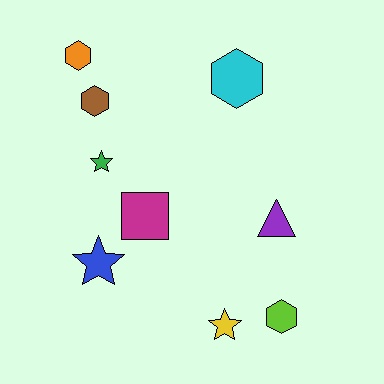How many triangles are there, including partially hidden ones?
There is 1 triangle.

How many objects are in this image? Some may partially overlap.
There are 9 objects.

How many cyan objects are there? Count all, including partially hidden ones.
There is 1 cyan object.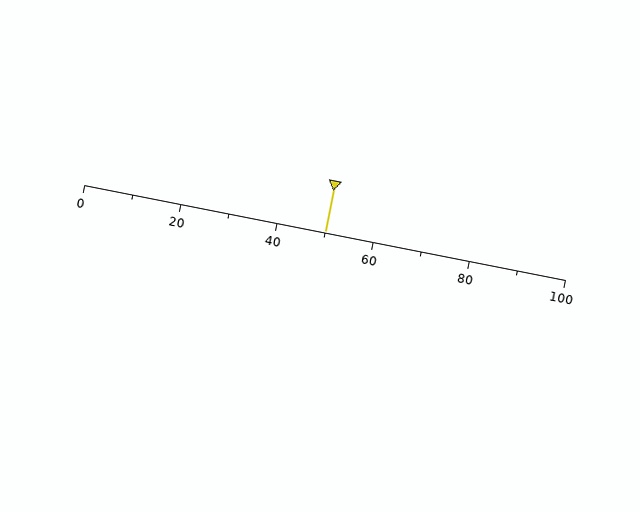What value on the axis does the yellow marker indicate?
The marker indicates approximately 50.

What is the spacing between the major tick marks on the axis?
The major ticks are spaced 20 apart.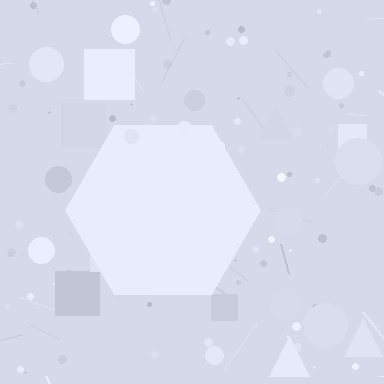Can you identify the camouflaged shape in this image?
The camouflaged shape is a hexagon.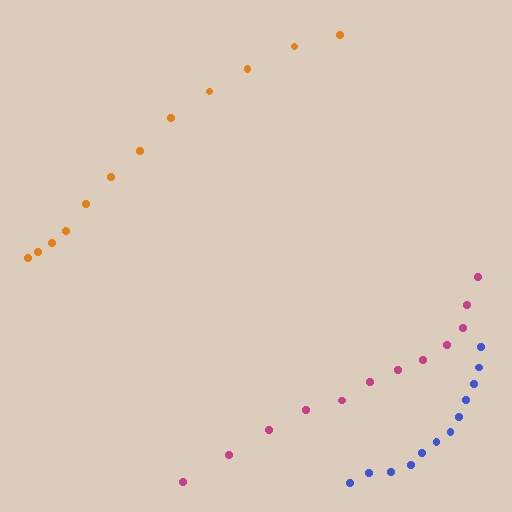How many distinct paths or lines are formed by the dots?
There are 3 distinct paths.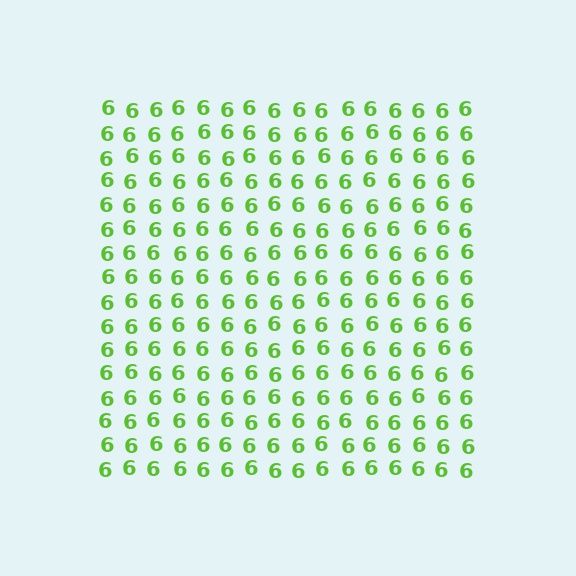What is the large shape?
The large shape is a square.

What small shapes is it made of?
It is made of small digit 6's.